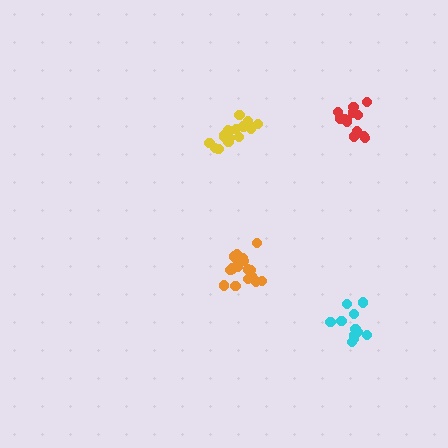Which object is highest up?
The red cluster is topmost.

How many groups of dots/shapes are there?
There are 4 groups.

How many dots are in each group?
Group 1: 17 dots, Group 2: 13 dots, Group 3: 11 dots, Group 4: 17 dots (58 total).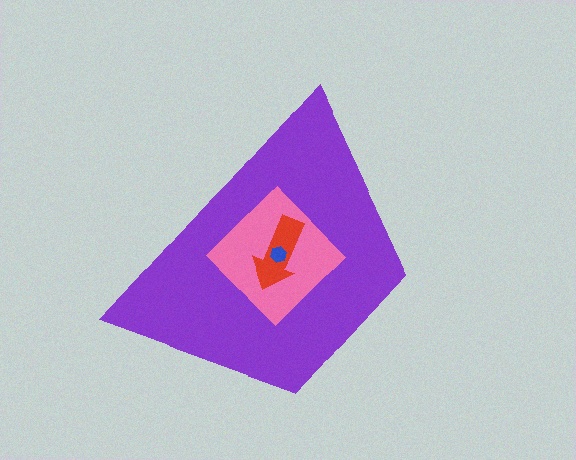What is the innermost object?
The blue hexagon.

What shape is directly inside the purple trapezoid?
The pink diamond.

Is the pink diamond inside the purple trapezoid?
Yes.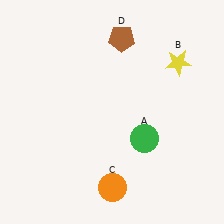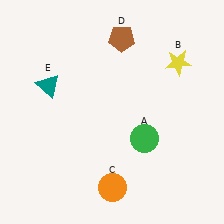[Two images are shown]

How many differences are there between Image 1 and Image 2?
There is 1 difference between the two images.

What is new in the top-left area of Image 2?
A teal triangle (E) was added in the top-left area of Image 2.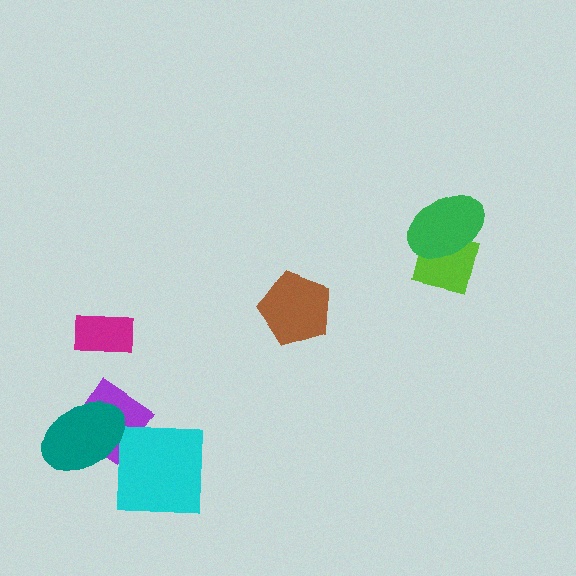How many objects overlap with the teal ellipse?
1 object overlaps with the teal ellipse.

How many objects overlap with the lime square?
1 object overlaps with the lime square.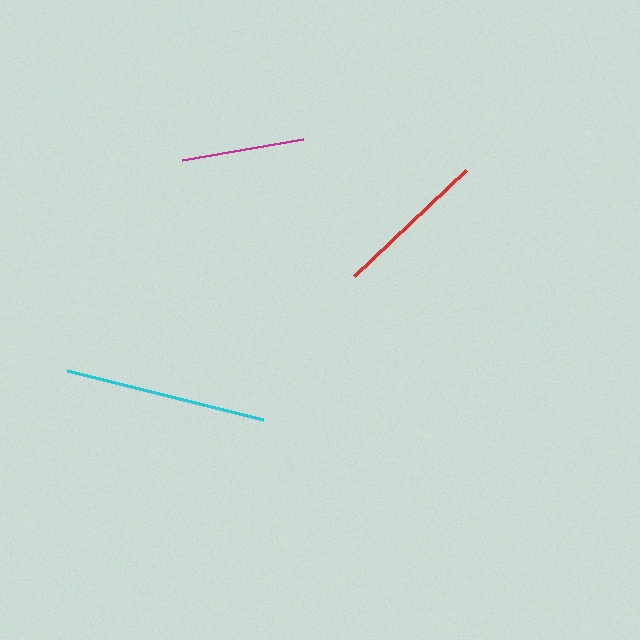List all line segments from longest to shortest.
From longest to shortest: cyan, red, magenta.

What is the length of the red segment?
The red segment is approximately 155 pixels long.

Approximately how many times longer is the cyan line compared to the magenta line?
The cyan line is approximately 1.7 times the length of the magenta line.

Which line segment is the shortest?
The magenta line is the shortest at approximately 123 pixels.